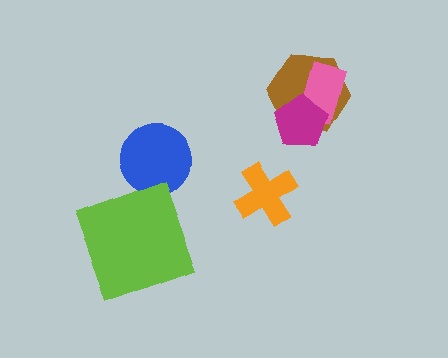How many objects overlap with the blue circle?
0 objects overlap with the blue circle.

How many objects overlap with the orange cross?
0 objects overlap with the orange cross.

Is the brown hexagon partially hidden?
Yes, it is partially covered by another shape.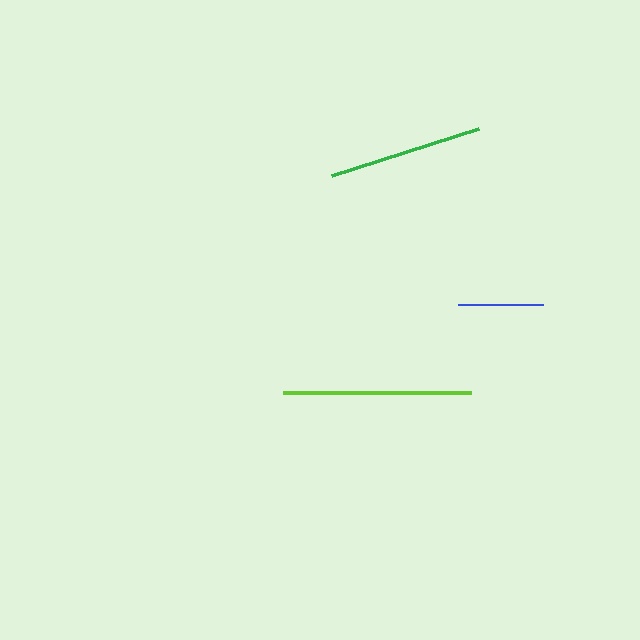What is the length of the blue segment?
The blue segment is approximately 85 pixels long.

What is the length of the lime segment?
The lime segment is approximately 188 pixels long.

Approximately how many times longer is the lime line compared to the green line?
The lime line is approximately 1.2 times the length of the green line.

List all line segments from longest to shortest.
From longest to shortest: lime, green, blue.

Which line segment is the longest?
The lime line is the longest at approximately 188 pixels.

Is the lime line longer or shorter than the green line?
The lime line is longer than the green line.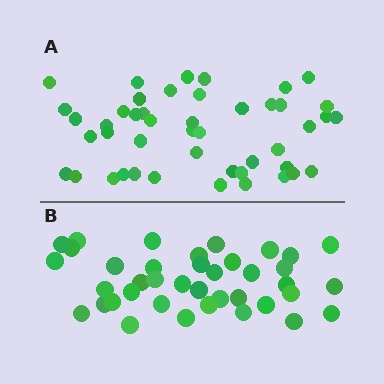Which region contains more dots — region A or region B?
Region A (the top region) has more dots.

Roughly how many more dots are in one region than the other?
Region A has roughly 8 or so more dots than region B.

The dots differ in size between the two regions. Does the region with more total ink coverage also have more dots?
No. Region B has more total ink coverage because its dots are larger, but region A actually contains more individual dots. Total area can be misleading — the number of items is what matters here.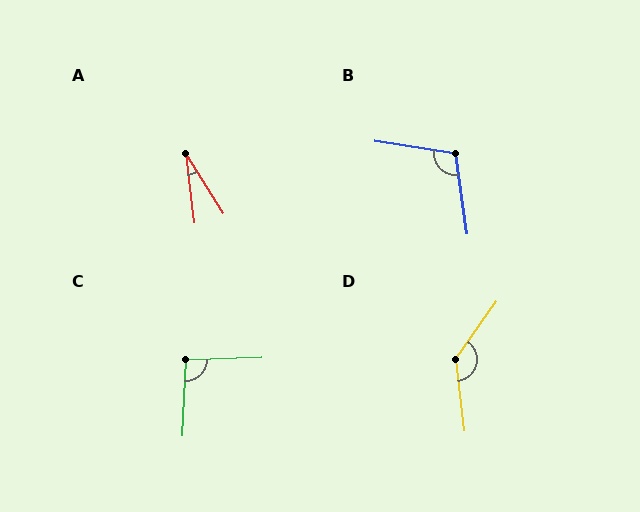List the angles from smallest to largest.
A (25°), C (95°), B (107°), D (137°).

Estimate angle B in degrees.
Approximately 107 degrees.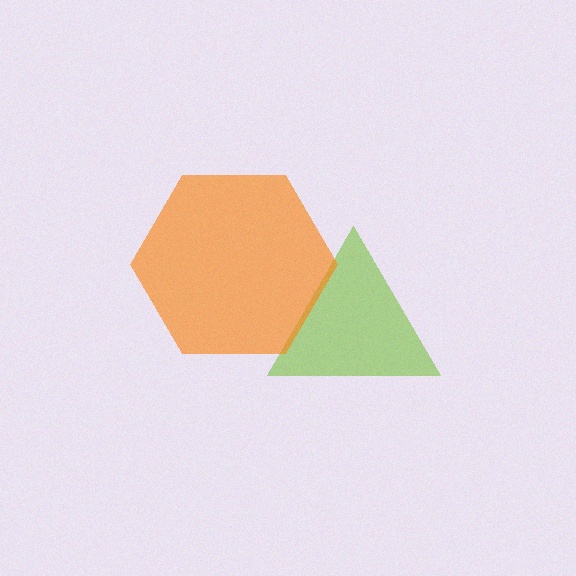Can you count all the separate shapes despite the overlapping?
Yes, there are 2 separate shapes.